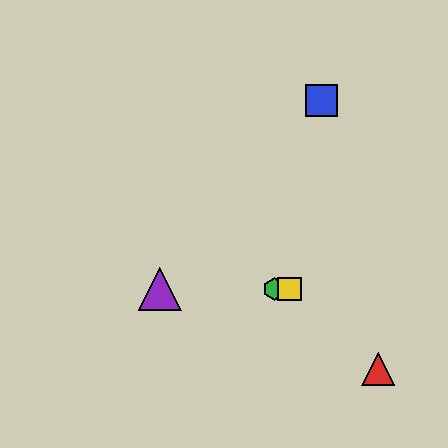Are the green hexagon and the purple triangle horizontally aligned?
Yes, both are at y≈289.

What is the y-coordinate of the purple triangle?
The purple triangle is at y≈289.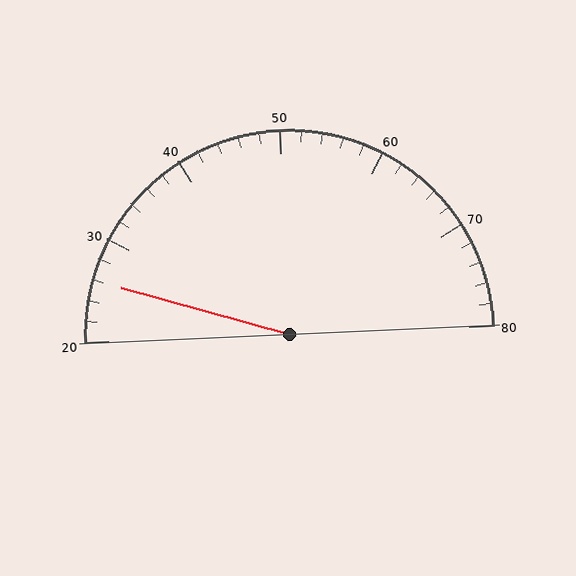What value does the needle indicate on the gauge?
The needle indicates approximately 26.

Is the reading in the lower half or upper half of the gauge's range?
The reading is in the lower half of the range (20 to 80).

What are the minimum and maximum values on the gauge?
The gauge ranges from 20 to 80.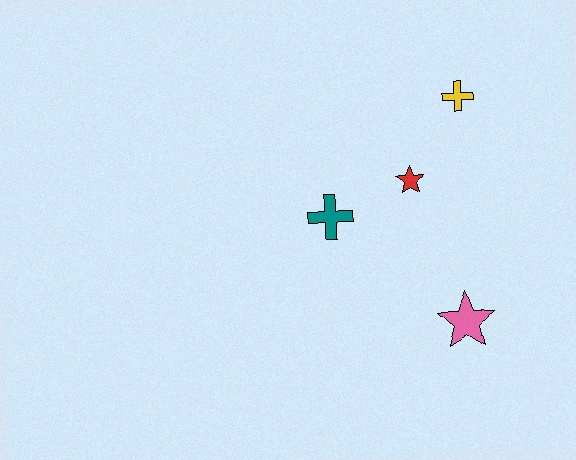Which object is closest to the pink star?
The red star is closest to the pink star.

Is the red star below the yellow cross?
Yes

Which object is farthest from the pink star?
The yellow cross is farthest from the pink star.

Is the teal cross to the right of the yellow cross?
No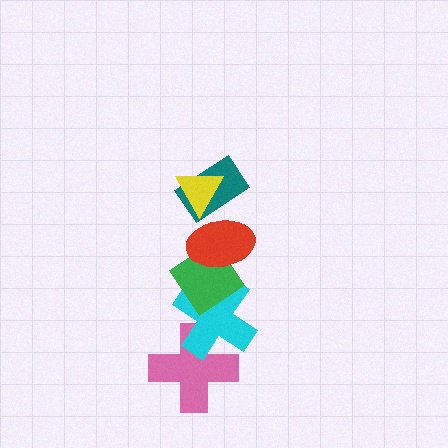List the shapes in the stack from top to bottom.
From top to bottom: the yellow triangle, the teal rectangle, the red ellipse, the green diamond, the cyan cross, the pink cross.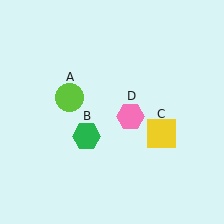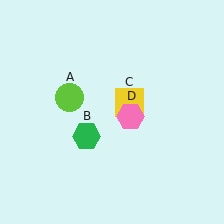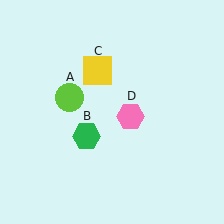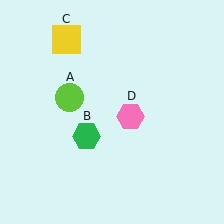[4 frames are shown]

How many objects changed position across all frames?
1 object changed position: yellow square (object C).